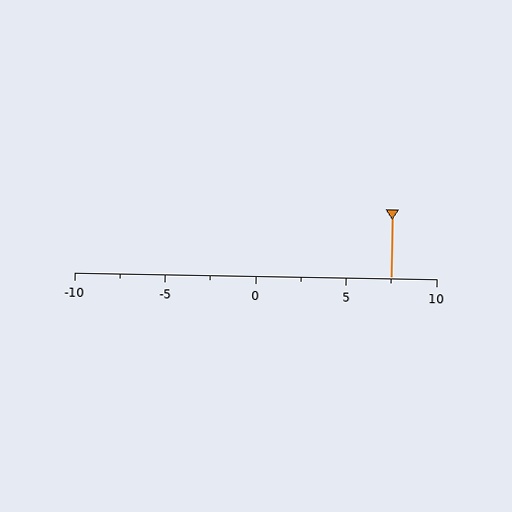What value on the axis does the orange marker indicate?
The marker indicates approximately 7.5.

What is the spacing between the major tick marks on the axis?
The major ticks are spaced 5 apart.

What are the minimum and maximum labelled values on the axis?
The axis runs from -10 to 10.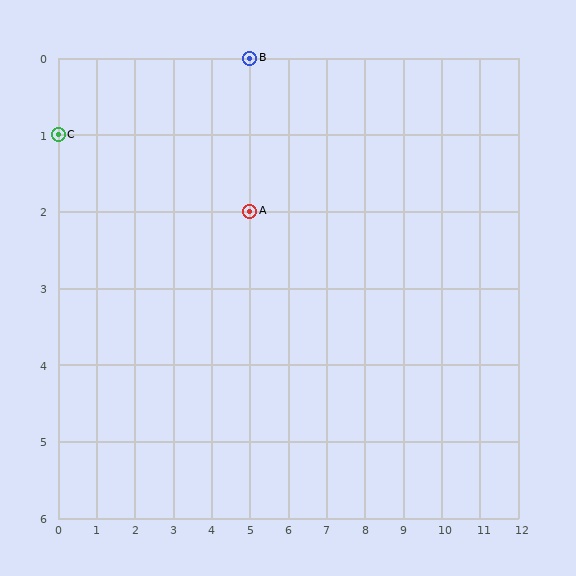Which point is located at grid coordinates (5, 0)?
Point B is at (5, 0).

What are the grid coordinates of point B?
Point B is at grid coordinates (5, 0).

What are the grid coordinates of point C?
Point C is at grid coordinates (0, 1).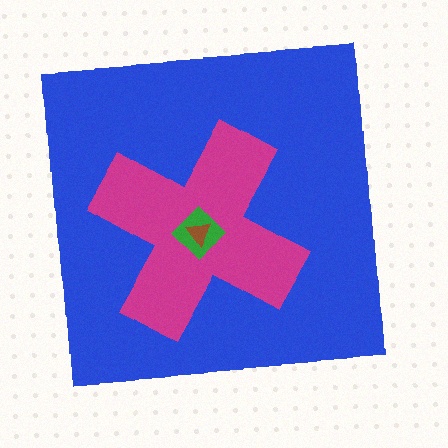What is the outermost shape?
The blue square.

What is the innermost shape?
The brown triangle.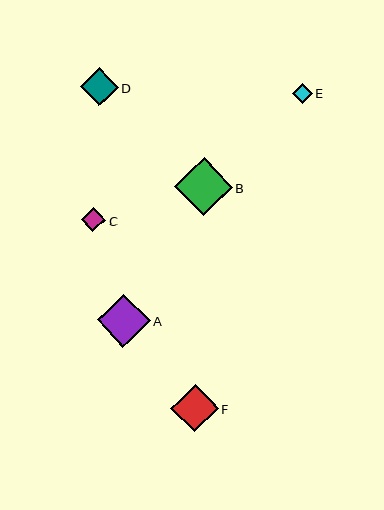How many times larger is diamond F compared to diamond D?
Diamond F is approximately 1.3 times the size of diamond D.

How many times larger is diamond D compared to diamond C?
Diamond D is approximately 1.6 times the size of diamond C.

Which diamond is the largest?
Diamond B is the largest with a size of approximately 58 pixels.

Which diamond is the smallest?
Diamond E is the smallest with a size of approximately 20 pixels.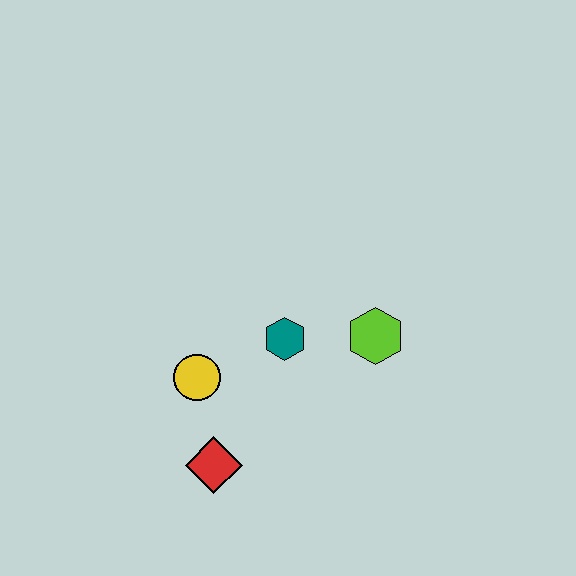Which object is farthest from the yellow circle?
The lime hexagon is farthest from the yellow circle.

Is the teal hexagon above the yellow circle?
Yes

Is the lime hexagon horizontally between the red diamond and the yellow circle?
No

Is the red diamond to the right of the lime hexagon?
No